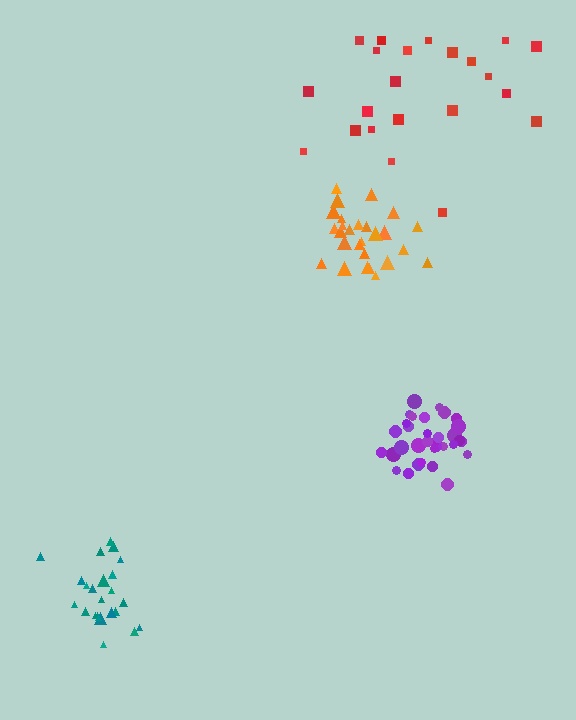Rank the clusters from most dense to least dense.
purple, orange, teal, red.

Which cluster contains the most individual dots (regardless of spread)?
Purple (34).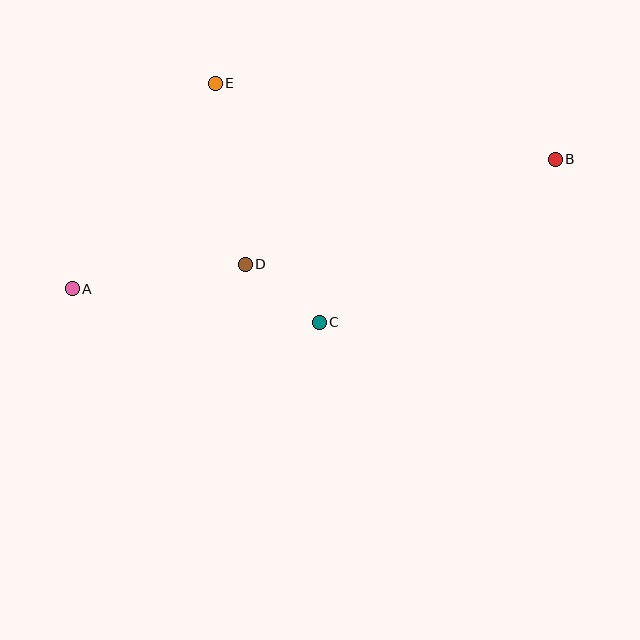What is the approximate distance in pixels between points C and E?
The distance between C and E is approximately 261 pixels.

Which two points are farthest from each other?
Points A and B are farthest from each other.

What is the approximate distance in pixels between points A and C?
The distance between A and C is approximately 249 pixels.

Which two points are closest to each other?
Points C and D are closest to each other.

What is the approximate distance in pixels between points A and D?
The distance between A and D is approximately 175 pixels.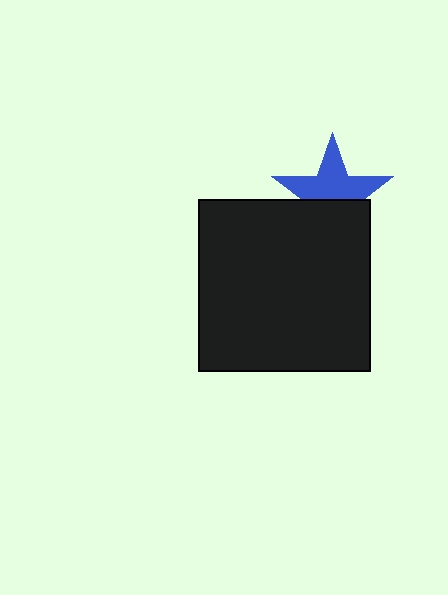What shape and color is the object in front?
The object in front is a black square.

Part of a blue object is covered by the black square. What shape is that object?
It is a star.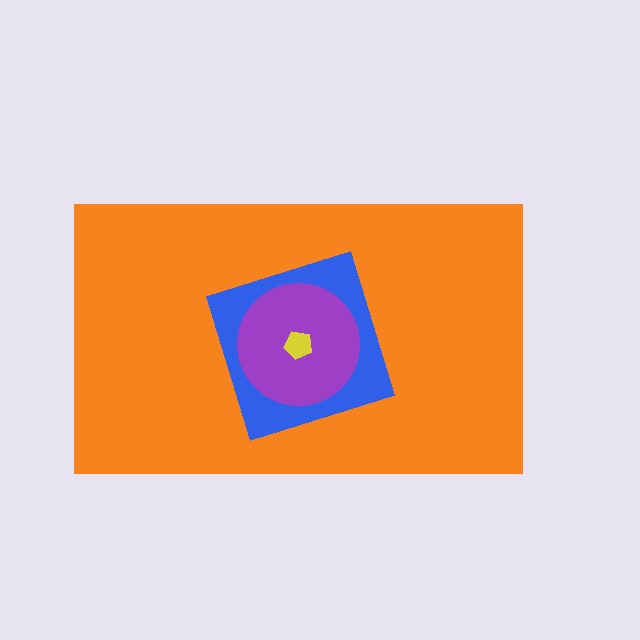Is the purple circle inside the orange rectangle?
Yes.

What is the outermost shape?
The orange rectangle.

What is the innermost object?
The yellow pentagon.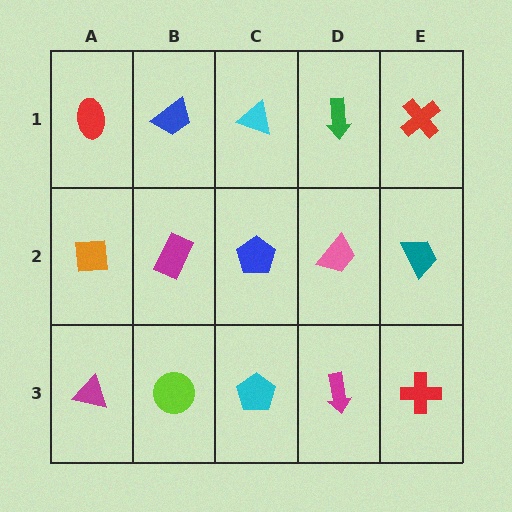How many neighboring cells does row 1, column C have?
3.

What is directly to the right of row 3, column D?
A red cross.